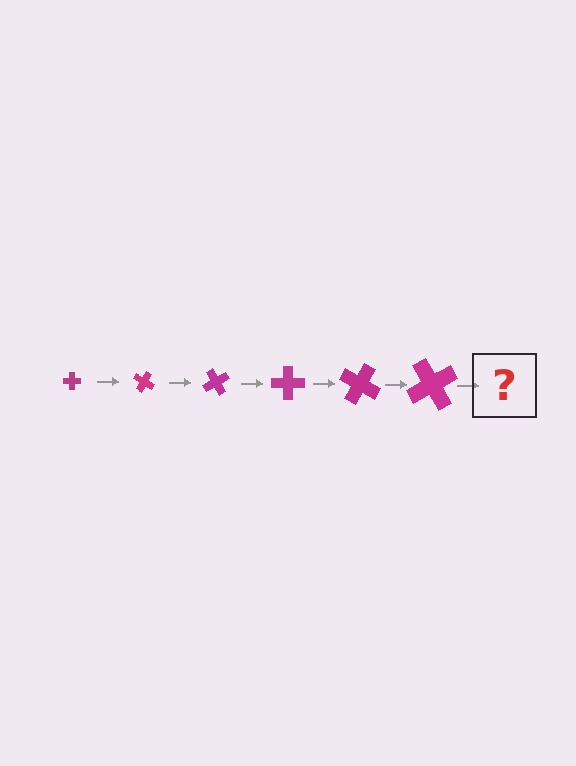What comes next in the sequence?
The next element should be a cross, larger than the previous one and rotated 180 degrees from the start.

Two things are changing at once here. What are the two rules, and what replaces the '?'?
The two rules are that the cross grows larger each step and it rotates 30 degrees each step. The '?' should be a cross, larger than the previous one and rotated 180 degrees from the start.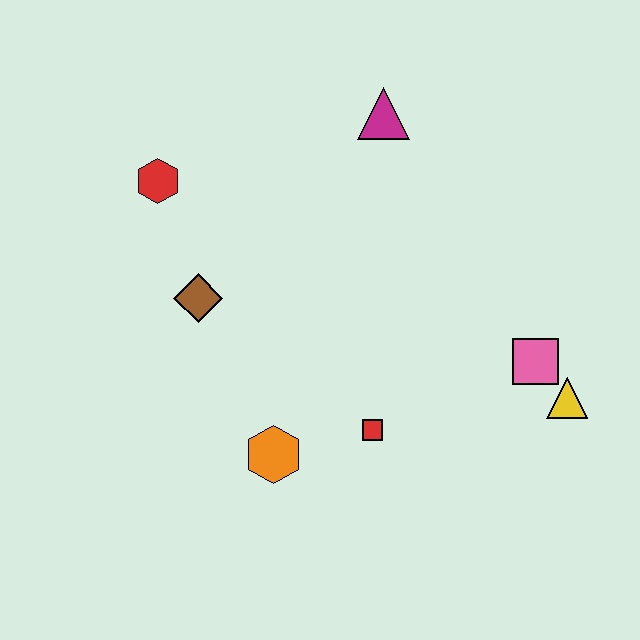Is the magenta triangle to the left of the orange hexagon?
No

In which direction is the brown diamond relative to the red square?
The brown diamond is to the left of the red square.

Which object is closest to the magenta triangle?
The red hexagon is closest to the magenta triangle.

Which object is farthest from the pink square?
The red hexagon is farthest from the pink square.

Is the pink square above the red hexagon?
No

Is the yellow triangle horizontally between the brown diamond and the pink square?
No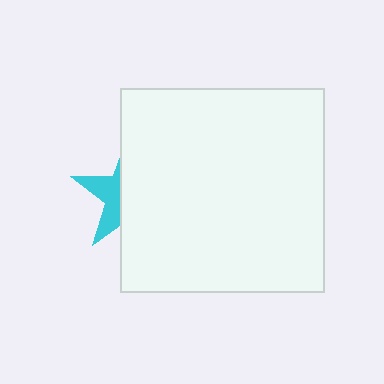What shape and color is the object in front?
The object in front is a white square.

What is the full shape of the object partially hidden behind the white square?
The partially hidden object is a cyan star.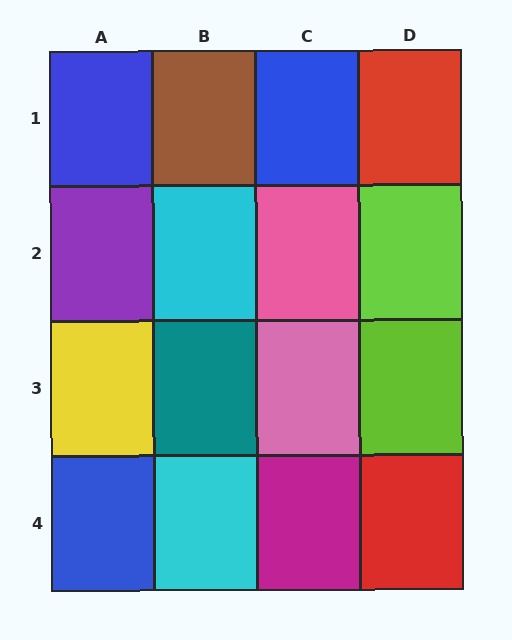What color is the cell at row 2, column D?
Lime.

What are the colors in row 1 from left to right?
Blue, brown, blue, red.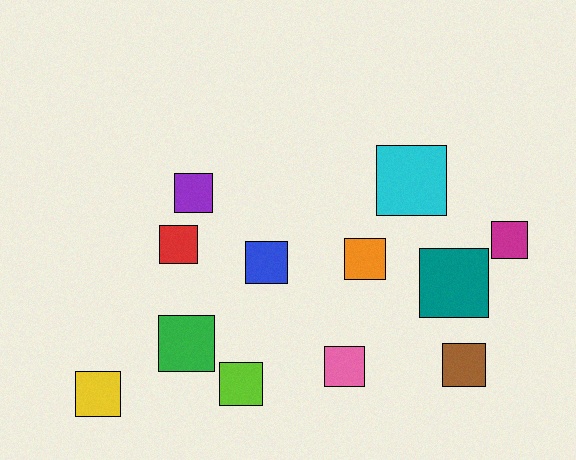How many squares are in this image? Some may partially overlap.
There are 12 squares.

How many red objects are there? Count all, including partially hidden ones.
There is 1 red object.